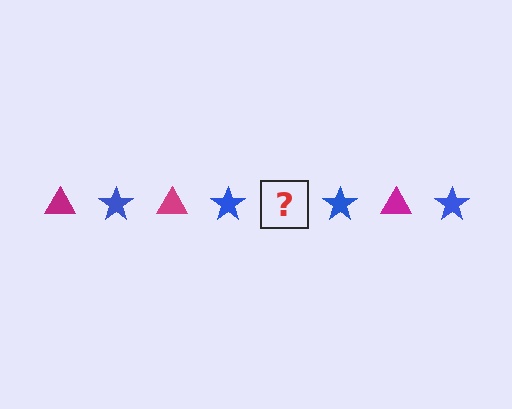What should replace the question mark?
The question mark should be replaced with a magenta triangle.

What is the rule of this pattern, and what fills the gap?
The rule is that the pattern alternates between magenta triangle and blue star. The gap should be filled with a magenta triangle.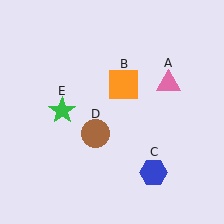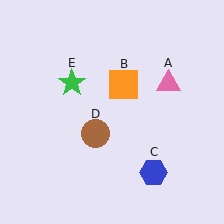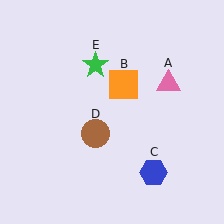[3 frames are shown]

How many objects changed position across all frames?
1 object changed position: green star (object E).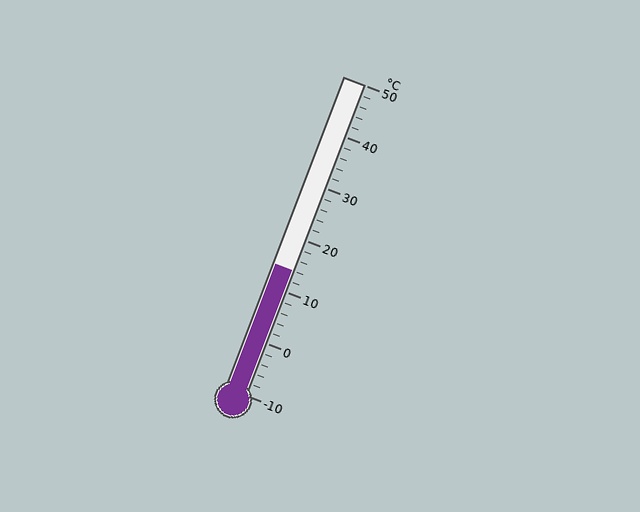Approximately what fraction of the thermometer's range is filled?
The thermometer is filled to approximately 40% of its range.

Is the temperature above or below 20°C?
The temperature is below 20°C.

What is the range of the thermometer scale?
The thermometer scale ranges from -10°C to 50°C.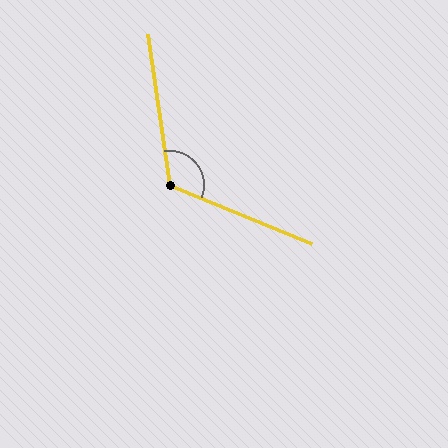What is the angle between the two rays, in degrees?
Approximately 121 degrees.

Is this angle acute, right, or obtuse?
It is obtuse.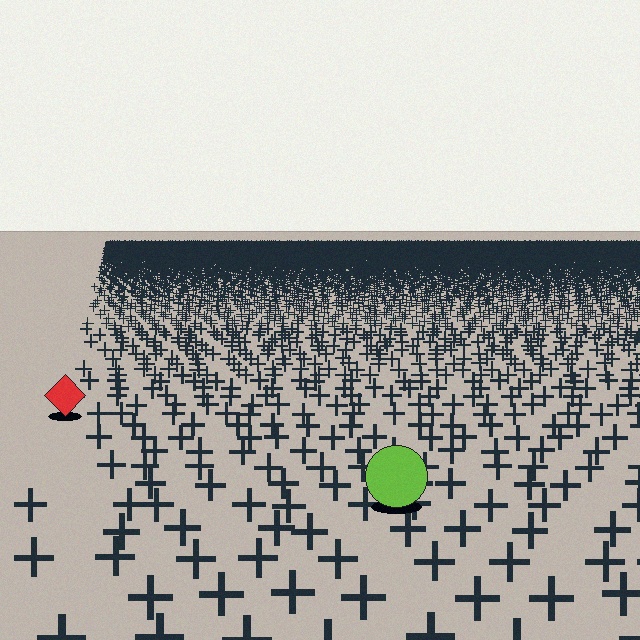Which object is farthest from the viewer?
The red diamond is farthest from the viewer. It appears smaller and the ground texture around it is denser.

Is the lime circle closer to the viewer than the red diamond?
Yes. The lime circle is closer — you can tell from the texture gradient: the ground texture is coarser near it.